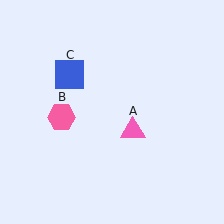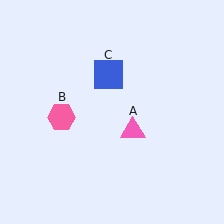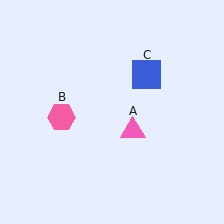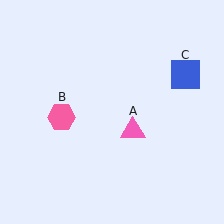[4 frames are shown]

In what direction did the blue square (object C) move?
The blue square (object C) moved right.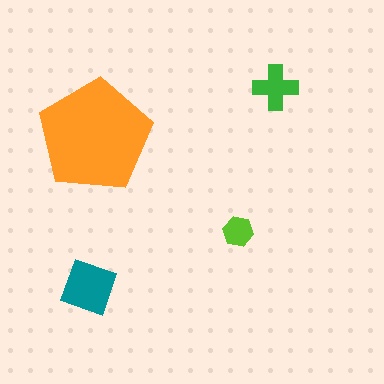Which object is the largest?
The orange pentagon.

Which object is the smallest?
The lime hexagon.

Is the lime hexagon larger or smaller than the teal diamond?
Smaller.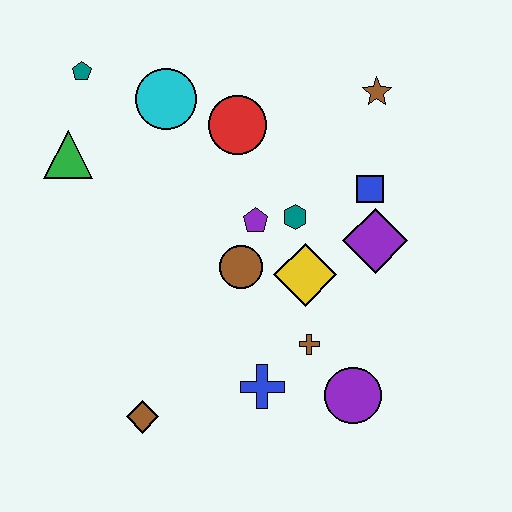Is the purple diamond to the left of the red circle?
No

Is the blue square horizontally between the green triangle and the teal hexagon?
No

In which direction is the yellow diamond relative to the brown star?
The yellow diamond is below the brown star.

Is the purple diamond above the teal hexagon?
No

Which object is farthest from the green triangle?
The purple circle is farthest from the green triangle.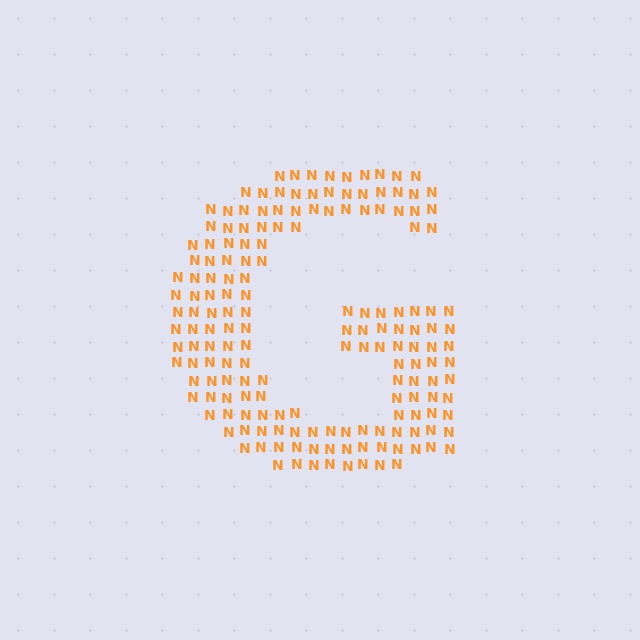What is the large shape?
The large shape is the letter G.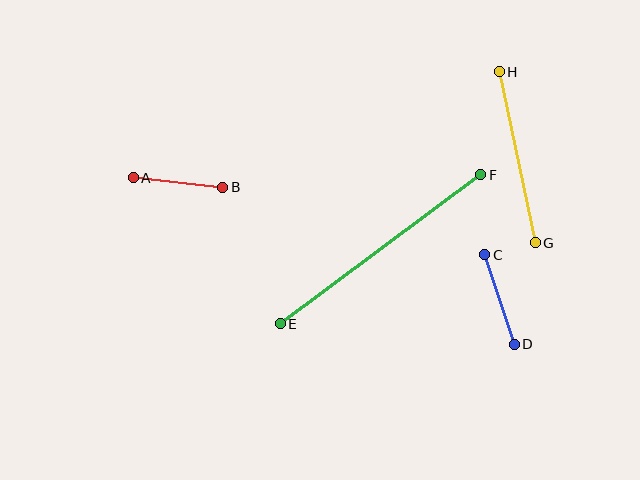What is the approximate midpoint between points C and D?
The midpoint is at approximately (500, 299) pixels.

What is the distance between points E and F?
The distance is approximately 250 pixels.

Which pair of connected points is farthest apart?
Points E and F are farthest apart.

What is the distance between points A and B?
The distance is approximately 90 pixels.